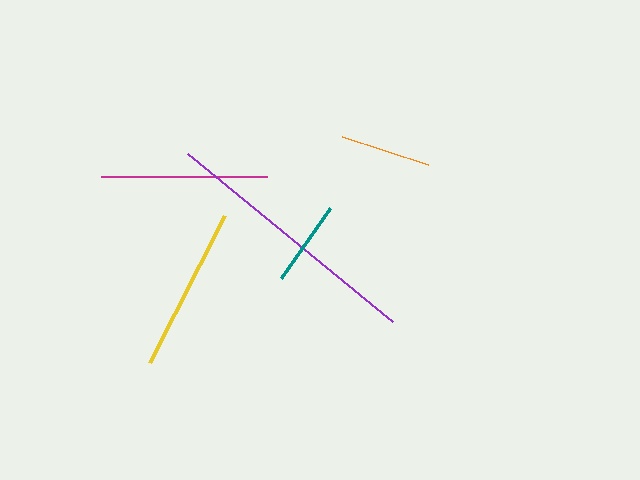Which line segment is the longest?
The purple line is the longest at approximately 265 pixels.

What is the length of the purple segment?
The purple segment is approximately 265 pixels long.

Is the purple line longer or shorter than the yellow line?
The purple line is longer than the yellow line.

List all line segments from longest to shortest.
From longest to shortest: purple, magenta, yellow, orange, teal.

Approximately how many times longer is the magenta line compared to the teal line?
The magenta line is approximately 2.0 times the length of the teal line.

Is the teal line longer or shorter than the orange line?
The orange line is longer than the teal line.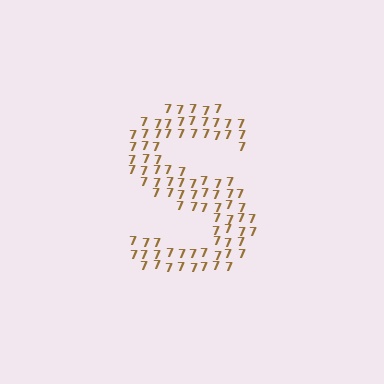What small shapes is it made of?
It is made of small digit 7's.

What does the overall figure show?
The overall figure shows the letter S.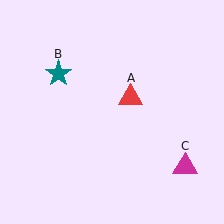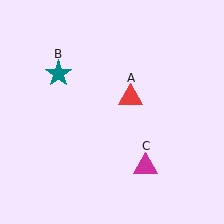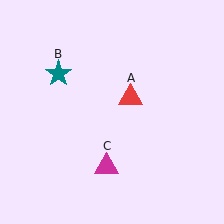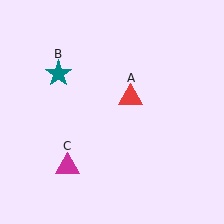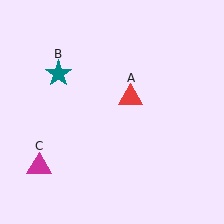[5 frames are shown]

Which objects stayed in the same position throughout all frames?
Red triangle (object A) and teal star (object B) remained stationary.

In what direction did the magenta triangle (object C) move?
The magenta triangle (object C) moved left.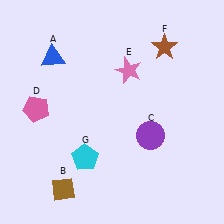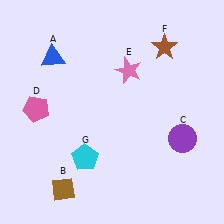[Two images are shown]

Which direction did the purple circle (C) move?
The purple circle (C) moved right.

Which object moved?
The purple circle (C) moved right.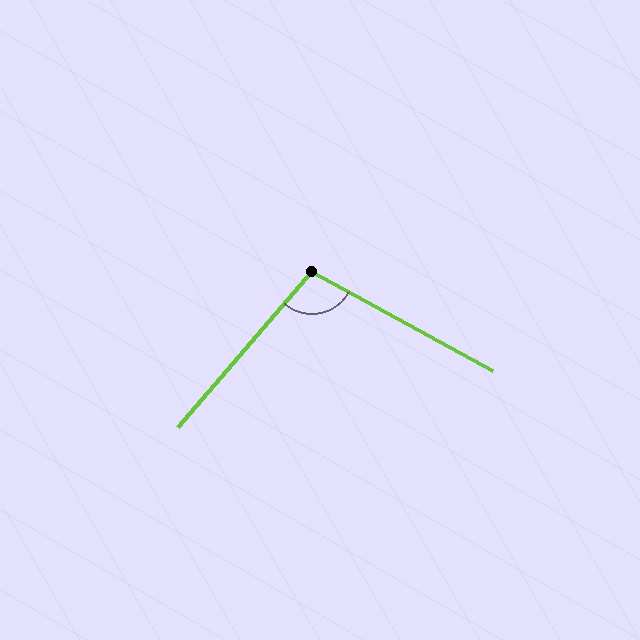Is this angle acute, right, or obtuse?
It is obtuse.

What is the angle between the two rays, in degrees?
Approximately 102 degrees.